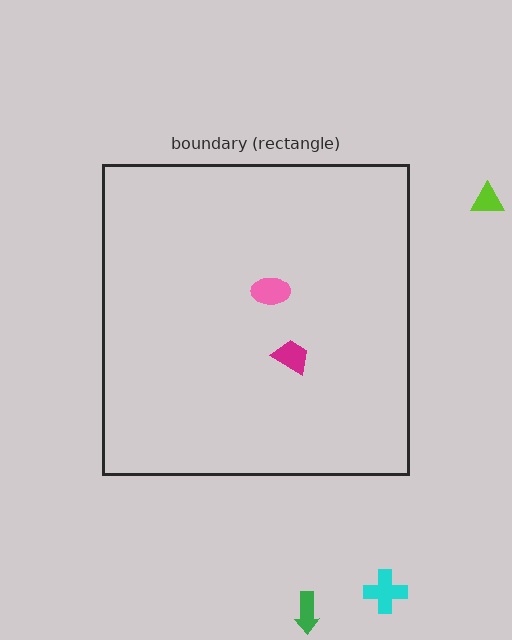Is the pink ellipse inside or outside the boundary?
Inside.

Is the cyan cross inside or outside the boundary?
Outside.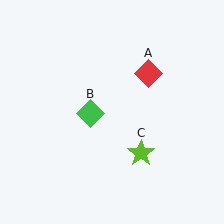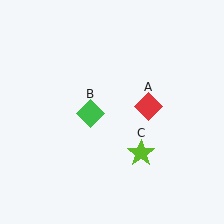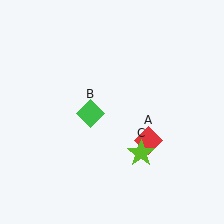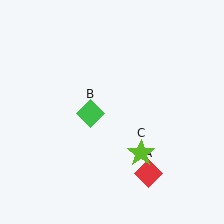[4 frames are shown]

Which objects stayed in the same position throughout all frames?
Green diamond (object B) and lime star (object C) remained stationary.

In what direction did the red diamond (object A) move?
The red diamond (object A) moved down.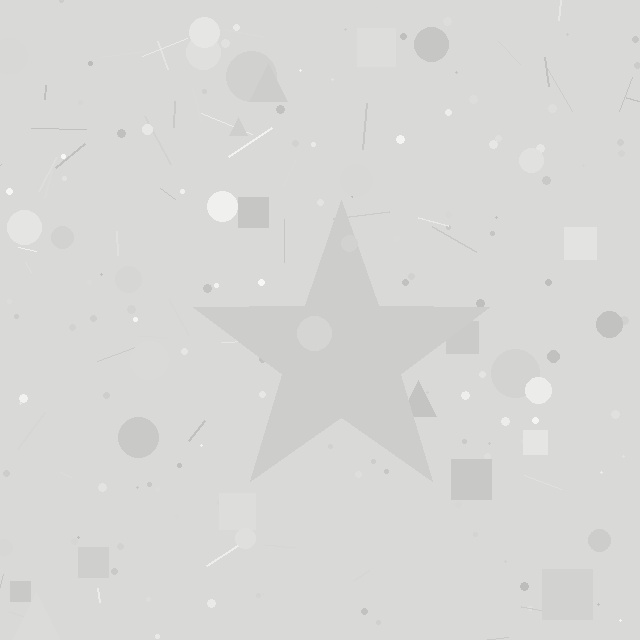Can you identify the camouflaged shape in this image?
The camouflaged shape is a star.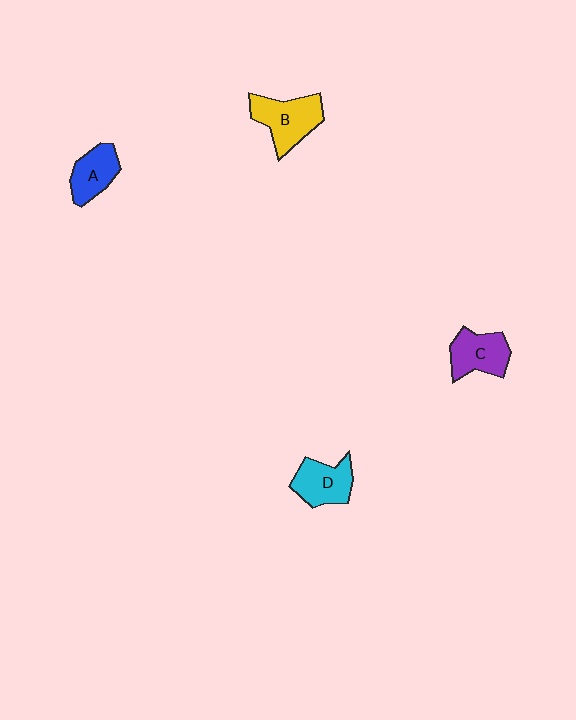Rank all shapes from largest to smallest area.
From largest to smallest: B (yellow), C (purple), D (cyan), A (blue).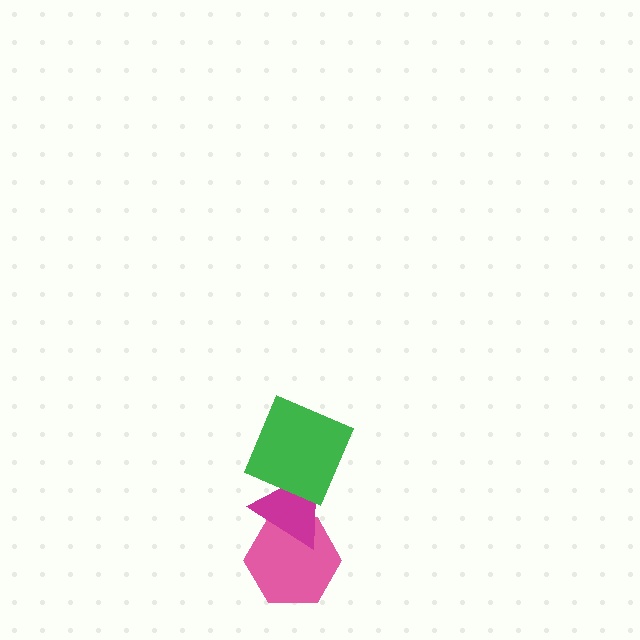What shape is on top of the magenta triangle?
The green square is on top of the magenta triangle.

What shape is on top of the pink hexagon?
The magenta triangle is on top of the pink hexagon.